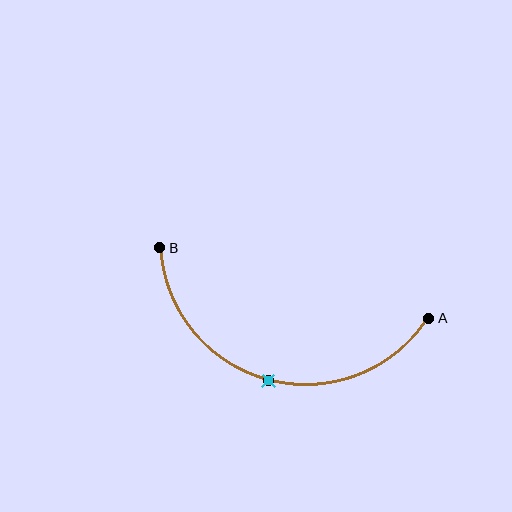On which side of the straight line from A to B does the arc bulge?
The arc bulges below the straight line connecting A and B.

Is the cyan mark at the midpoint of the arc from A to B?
Yes. The cyan mark lies on the arc at equal arc-length from both A and B — it is the arc midpoint.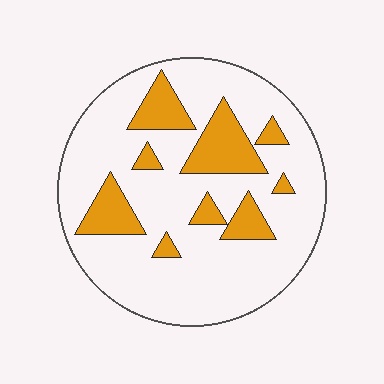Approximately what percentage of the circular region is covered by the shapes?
Approximately 20%.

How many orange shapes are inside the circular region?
9.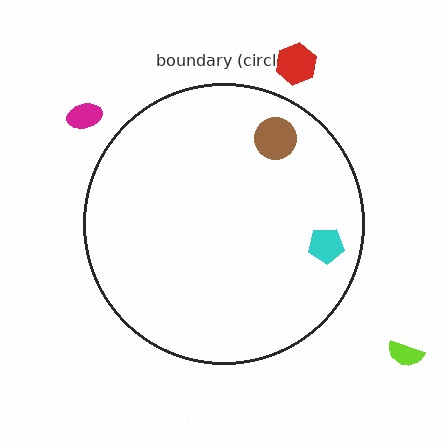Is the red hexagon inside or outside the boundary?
Outside.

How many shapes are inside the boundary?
2 inside, 3 outside.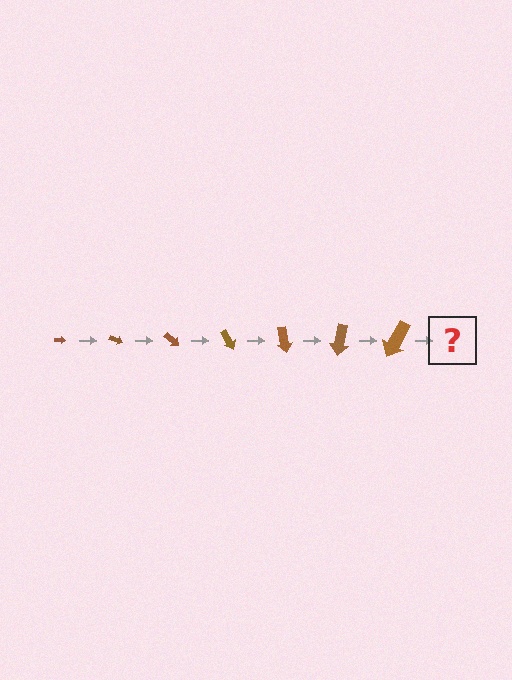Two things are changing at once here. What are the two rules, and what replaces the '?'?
The two rules are that the arrow grows larger each step and it rotates 20 degrees each step. The '?' should be an arrow, larger than the previous one and rotated 140 degrees from the start.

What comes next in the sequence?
The next element should be an arrow, larger than the previous one and rotated 140 degrees from the start.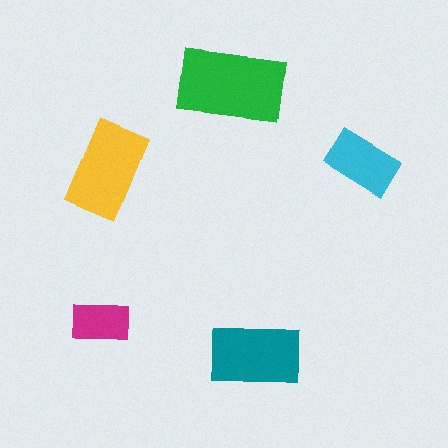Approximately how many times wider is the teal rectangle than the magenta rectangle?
About 1.5 times wider.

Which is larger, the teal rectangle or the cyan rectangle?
The teal one.